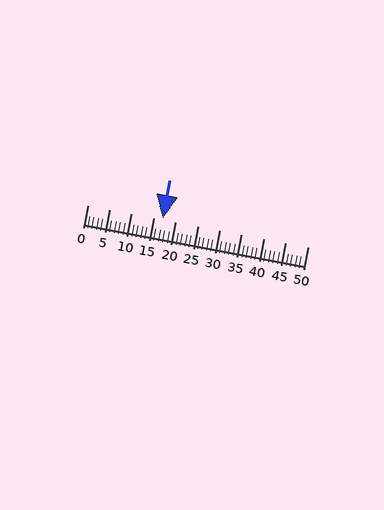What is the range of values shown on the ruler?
The ruler shows values from 0 to 50.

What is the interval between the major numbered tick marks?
The major tick marks are spaced 5 units apart.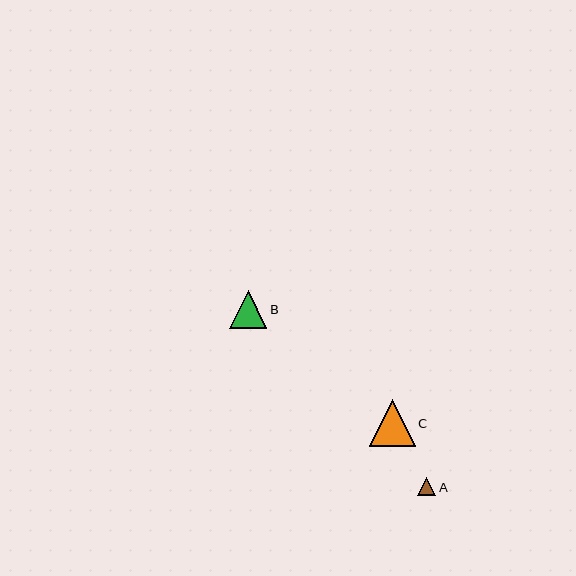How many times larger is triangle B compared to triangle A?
Triangle B is approximately 2.0 times the size of triangle A.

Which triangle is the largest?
Triangle C is the largest with a size of approximately 46 pixels.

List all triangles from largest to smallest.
From largest to smallest: C, B, A.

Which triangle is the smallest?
Triangle A is the smallest with a size of approximately 19 pixels.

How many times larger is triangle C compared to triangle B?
Triangle C is approximately 1.2 times the size of triangle B.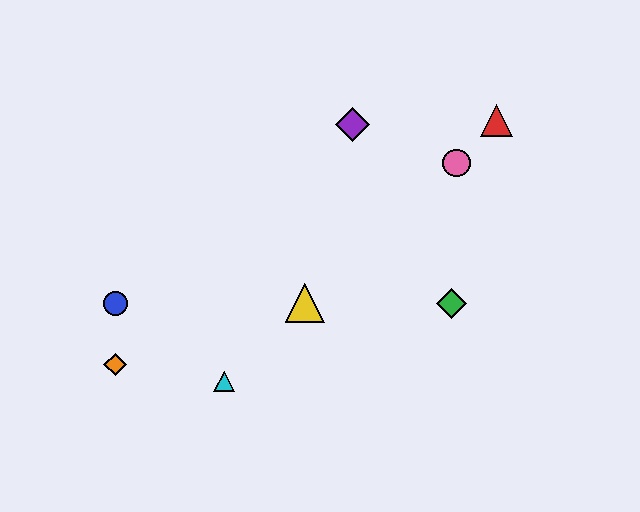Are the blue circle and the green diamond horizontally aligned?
Yes, both are at y≈303.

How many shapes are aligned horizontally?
3 shapes (the blue circle, the green diamond, the yellow triangle) are aligned horizontally.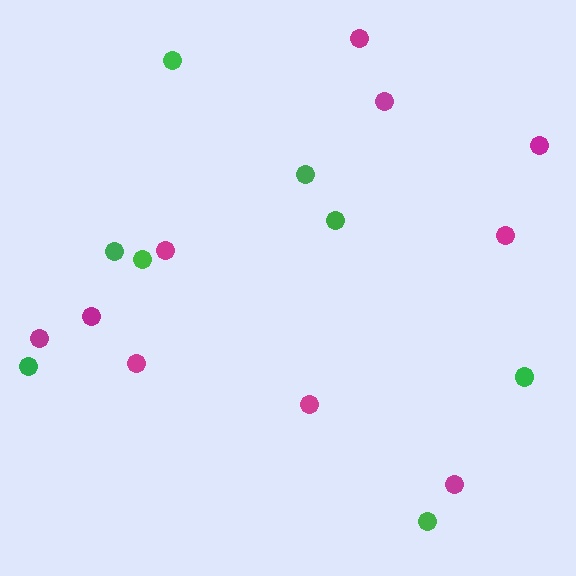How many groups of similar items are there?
There are 2 groups: one group of magenta circles (10) and one group of green circles (8).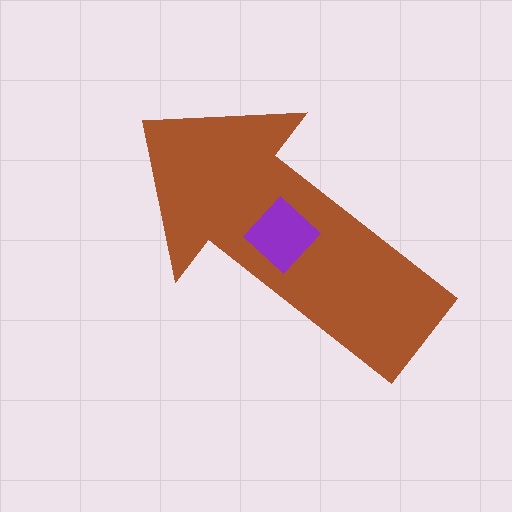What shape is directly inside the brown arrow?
The purple diamond.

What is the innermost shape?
The purple diamond.